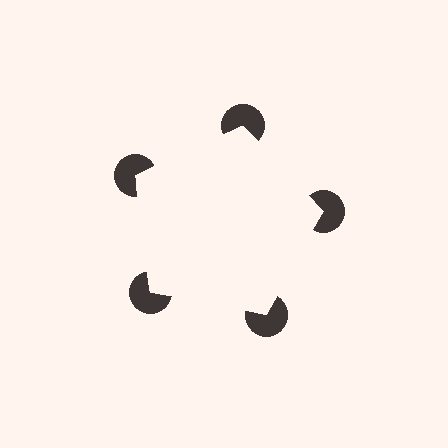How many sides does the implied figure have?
5 sides.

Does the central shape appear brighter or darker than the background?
It typically appears slightly brighter than the background, even though no actual brightness change is drawn.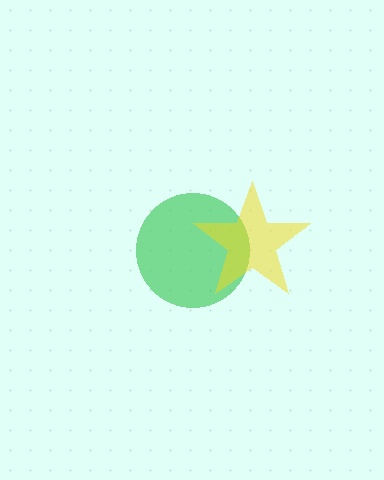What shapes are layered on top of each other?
The layered shapes are: a green circle, a yellow star.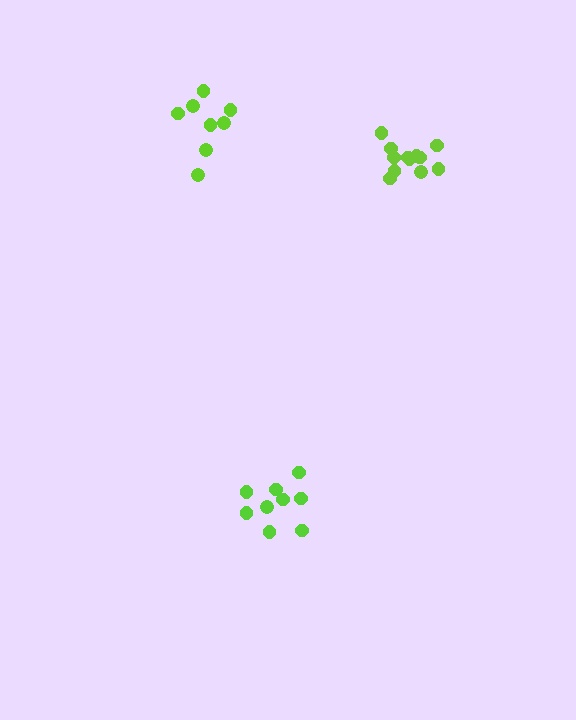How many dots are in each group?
Group 1: 8 dots, Group 2: 9 dots, Group 3: 12 dots (29 total).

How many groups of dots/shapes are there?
There are 3 groups.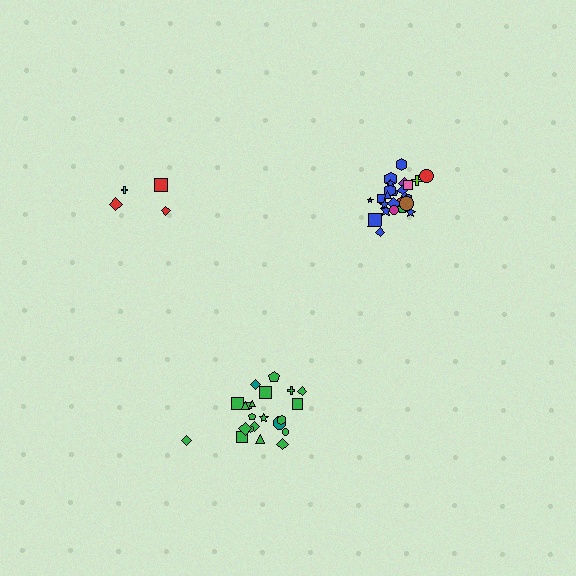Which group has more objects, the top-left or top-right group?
The top-right group.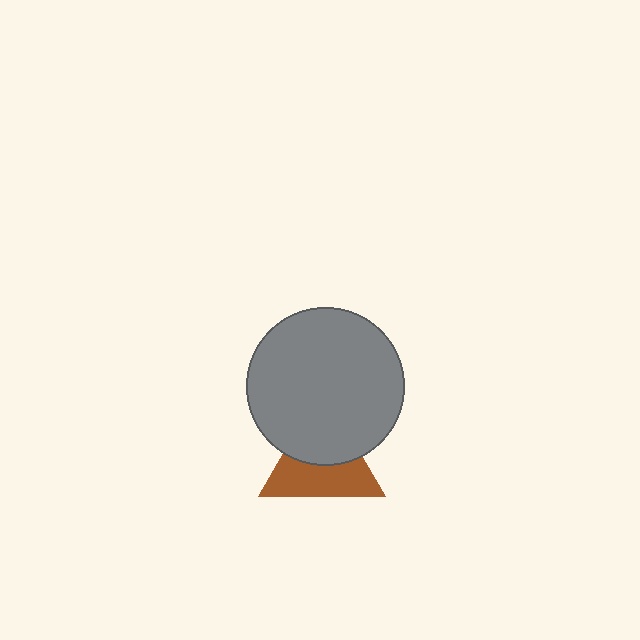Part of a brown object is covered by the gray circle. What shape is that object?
It is a triangle.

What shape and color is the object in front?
The object in front is a gray circle.